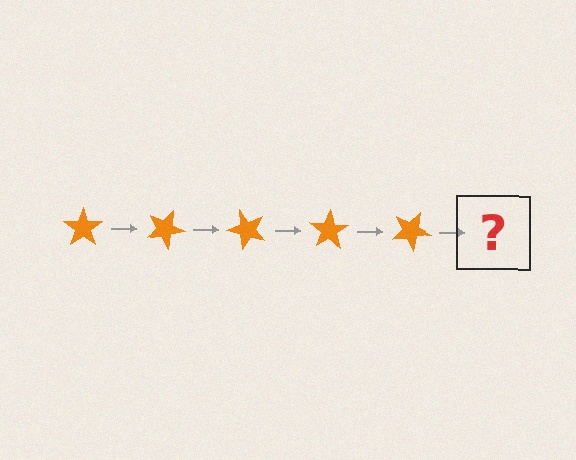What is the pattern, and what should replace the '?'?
The pattern is that the star rotates 25 degrees each step. The '?' should be an orange star rotated 125 degrees.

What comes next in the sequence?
The next element should be an orange star rotated 125 degrees.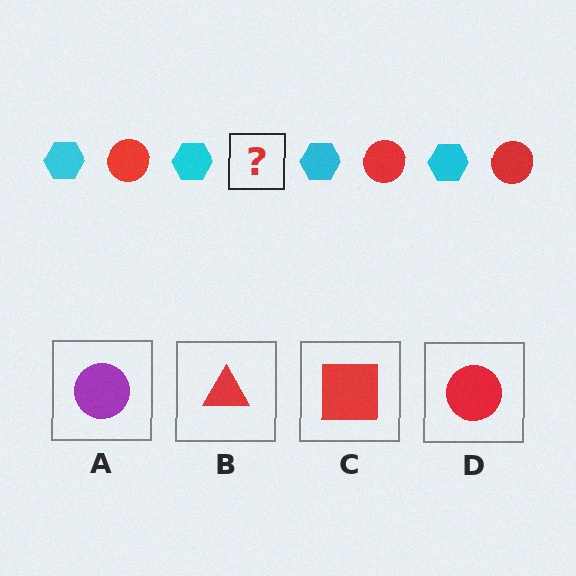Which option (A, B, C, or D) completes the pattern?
D.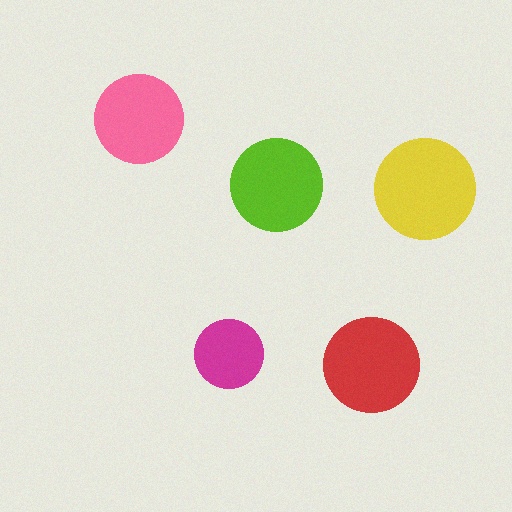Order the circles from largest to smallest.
the yellow one, the red one, the lime one, the pink one, the magenta one.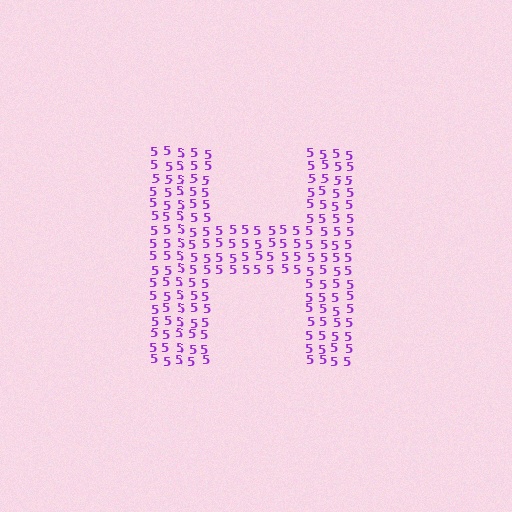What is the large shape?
The large shape is the letter H.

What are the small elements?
The small elements are digit 5's.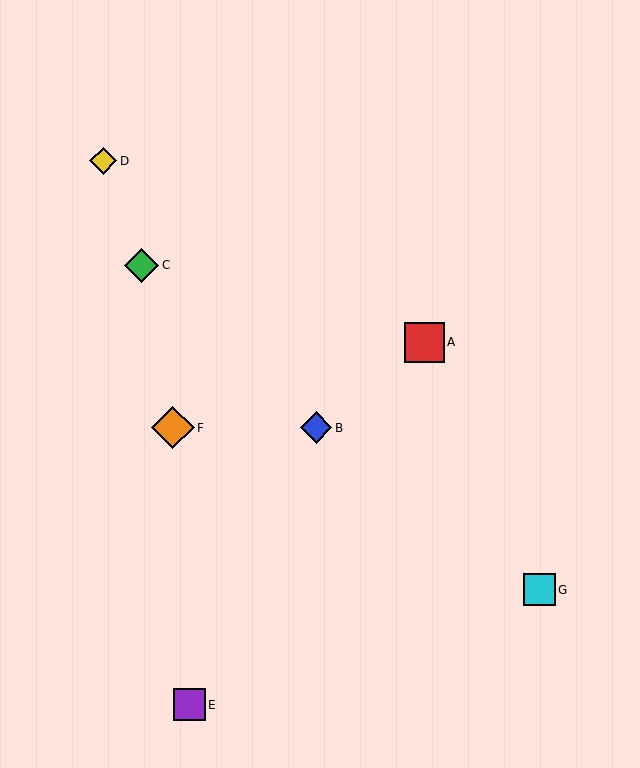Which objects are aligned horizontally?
Objects B, F are aligned horizontally.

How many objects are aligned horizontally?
2 objects (B, F) are aligned horizontally.